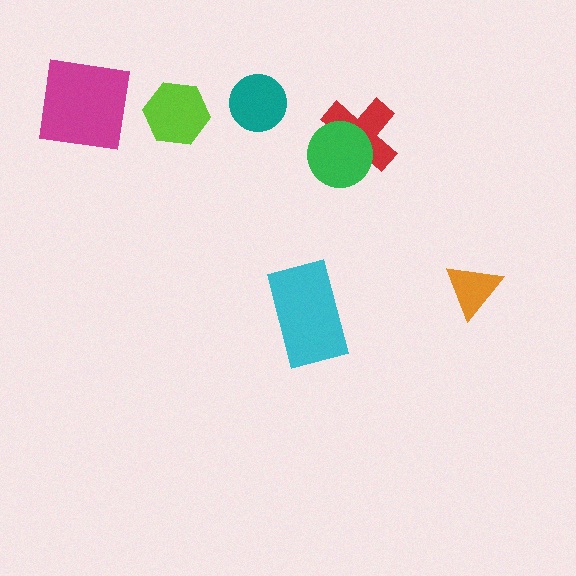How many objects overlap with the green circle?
1 object overlaps with the green circle.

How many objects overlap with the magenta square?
0 objects overlap with the magenta square.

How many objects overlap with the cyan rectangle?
0 objects overlap with the cyan rectangle.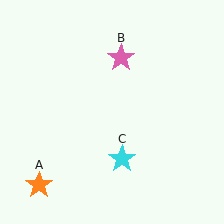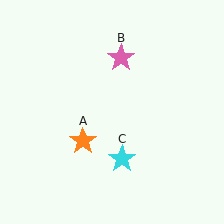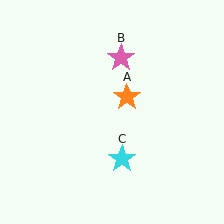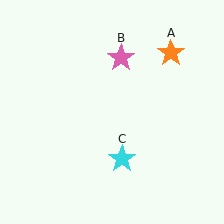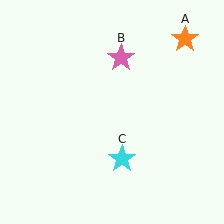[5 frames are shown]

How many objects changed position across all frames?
1 object changed position: orange star (object A).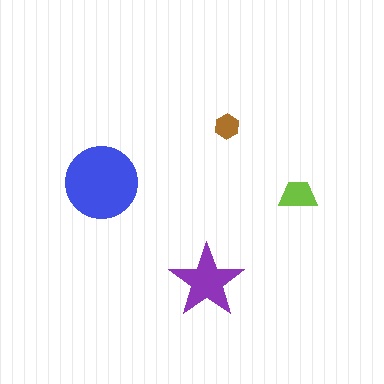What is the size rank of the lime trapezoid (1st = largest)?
3rd.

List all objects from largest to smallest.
The blue circle, the purple star, the lime trapezoid, the brown hexagon.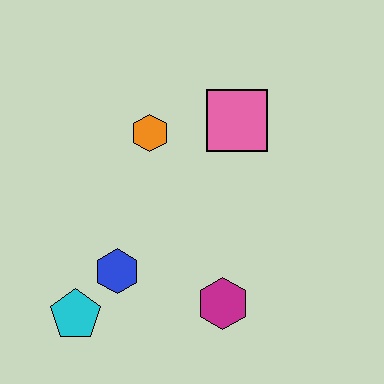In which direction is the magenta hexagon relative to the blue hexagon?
The magenta hexagon is to the right of the blue hexagon.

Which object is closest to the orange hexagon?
The pink square is closest to the orange hexagon.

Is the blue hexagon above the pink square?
No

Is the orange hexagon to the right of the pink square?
No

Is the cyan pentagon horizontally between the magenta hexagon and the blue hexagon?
No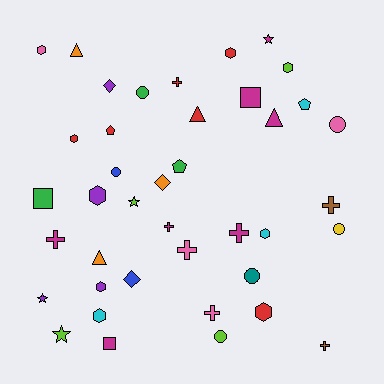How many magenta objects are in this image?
There are 7 magenta objects.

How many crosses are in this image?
There are 8 crosses.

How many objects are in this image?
There are 40 objects.